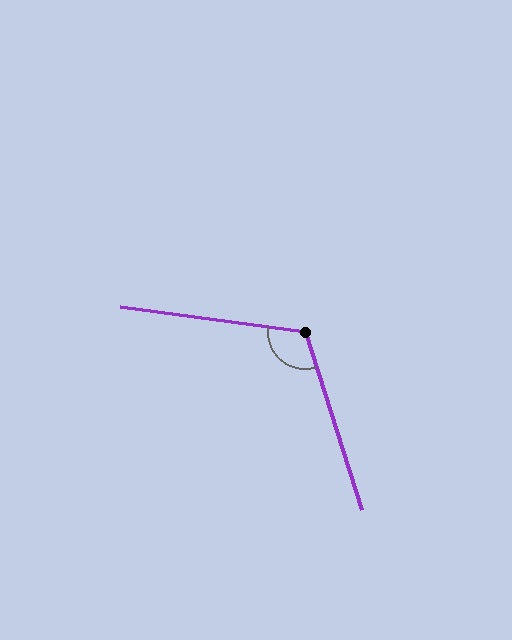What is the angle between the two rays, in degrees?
Approximately 115 degrees.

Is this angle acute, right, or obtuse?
It is obtuse.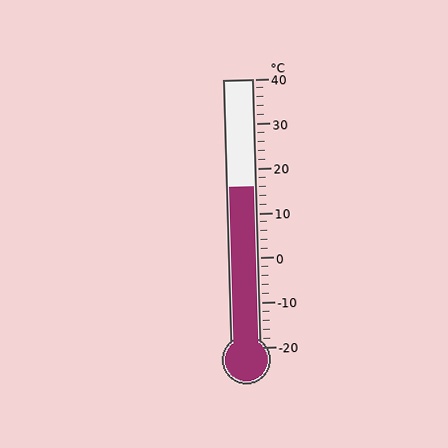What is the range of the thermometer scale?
The thermometer scale ranges from -20°C to 40°C.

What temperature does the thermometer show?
The thermometer shows approximately 16°C.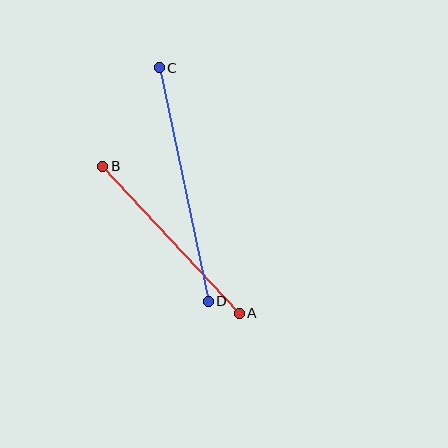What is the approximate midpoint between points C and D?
The midpoint is at approximately (184, 184) pixels.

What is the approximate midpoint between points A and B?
The midpoint is at approximately (171, 240) pixels.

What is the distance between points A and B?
The distance is approximately 200 pixels.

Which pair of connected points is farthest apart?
Points C and D are farthest apart.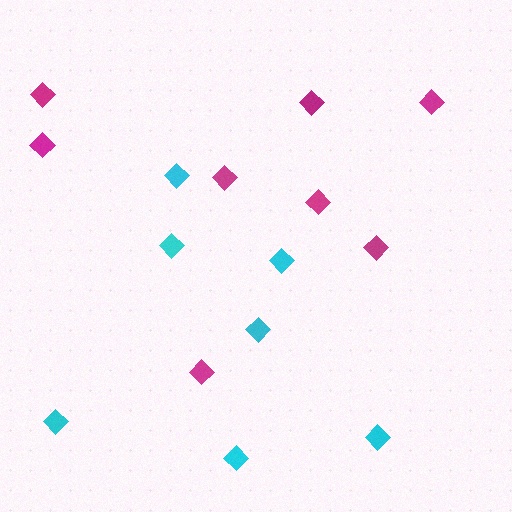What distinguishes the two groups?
There are 2 groups: one group of magenta diamonds (8) and one group of cyan diamonds (7).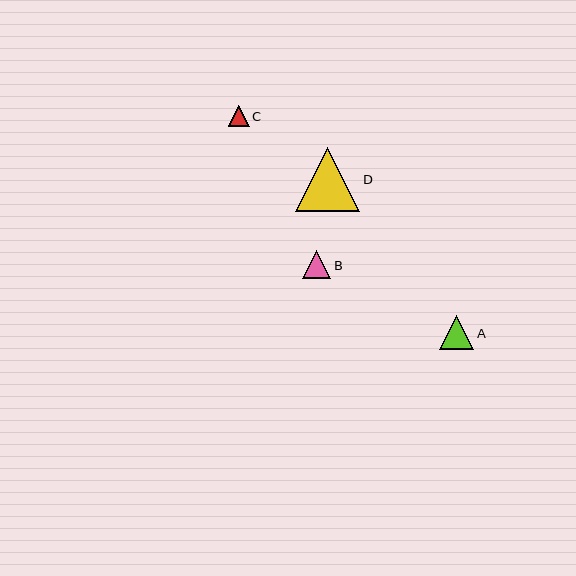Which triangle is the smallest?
Triangle C is the smallest with a size of approximately 21 pixels.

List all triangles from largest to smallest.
From largest to smallest: D, A, B, C.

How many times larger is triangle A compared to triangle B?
Triangle A is approximately 1.2 times the size of triangle B.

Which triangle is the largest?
Triangle D is the largest with a size of approximately 64 pixels.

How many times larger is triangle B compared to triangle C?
Triangle B is approximately 1.4 times the size of triangle C.